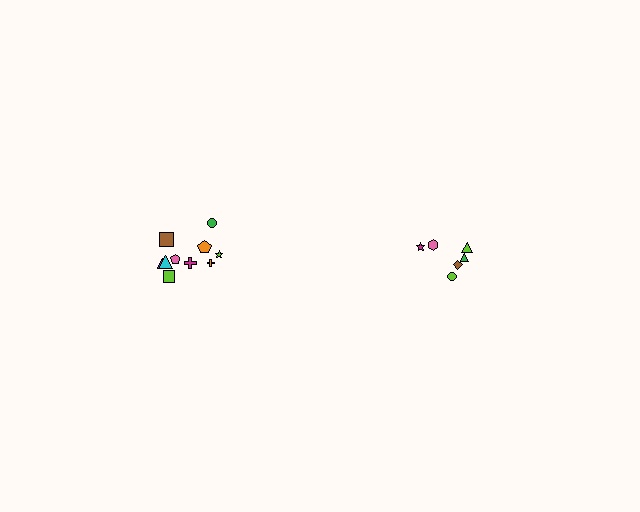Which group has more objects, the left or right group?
The left group.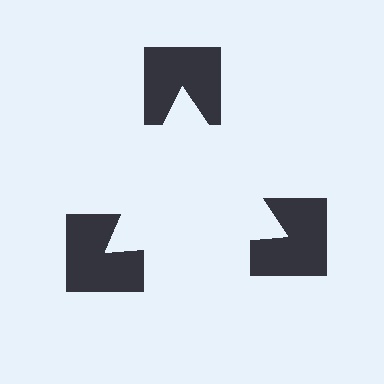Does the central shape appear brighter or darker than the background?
It typically appears slightly brighter than the background, even though no actual brightness change is drawn.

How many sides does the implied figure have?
3 sides.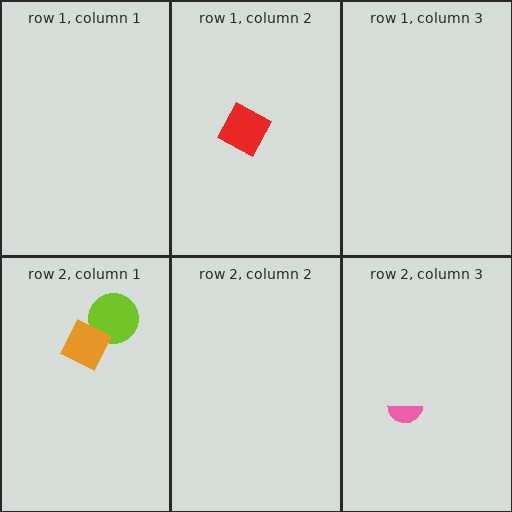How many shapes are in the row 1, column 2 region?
1.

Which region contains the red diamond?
The row 1, column 2 region.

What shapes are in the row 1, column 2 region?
The red diamond.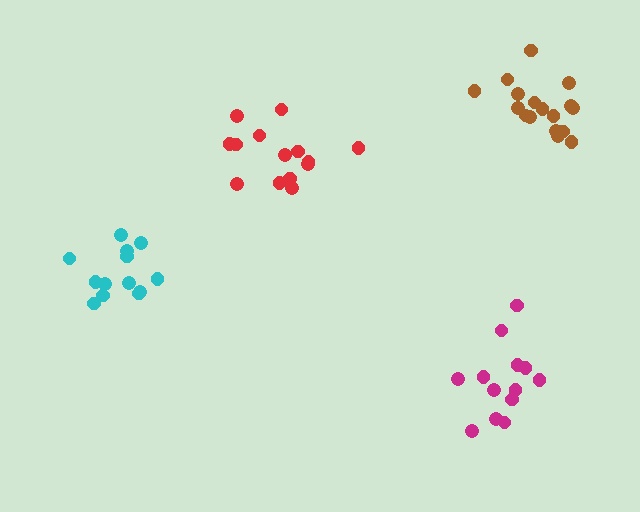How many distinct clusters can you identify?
There are 4 distinct clusters.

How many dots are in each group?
Group 1: 13 dots, Group 2: 14 dots, Group 3: 13 dots, Group 4: 17 dots (57 total).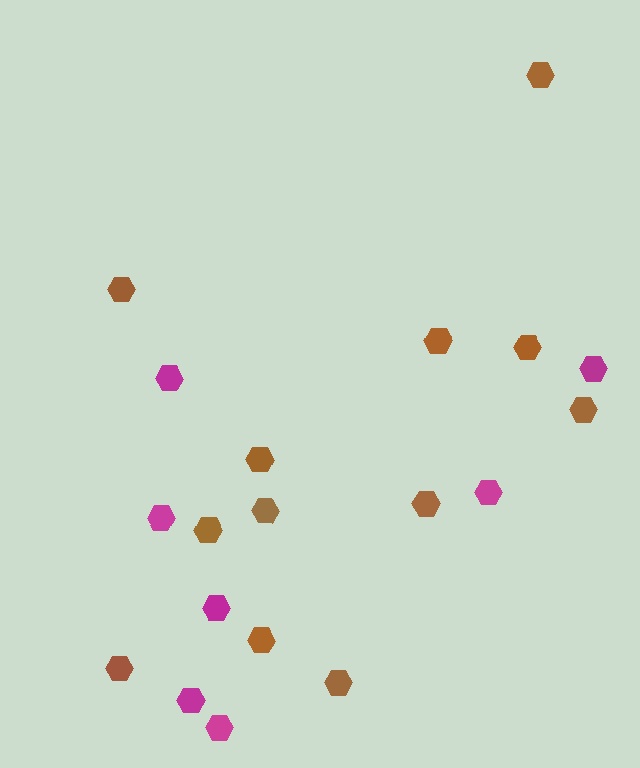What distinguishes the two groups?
There are 2 groups: one group of brown hexagons (12) and one group of magenta hexagons (7).